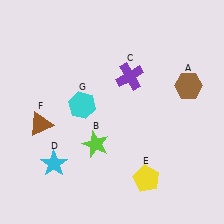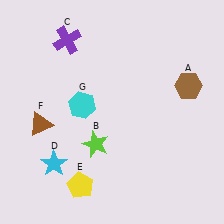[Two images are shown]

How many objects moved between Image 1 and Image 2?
2 objects moved between the two images.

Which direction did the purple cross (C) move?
The purple cross (C) moved left.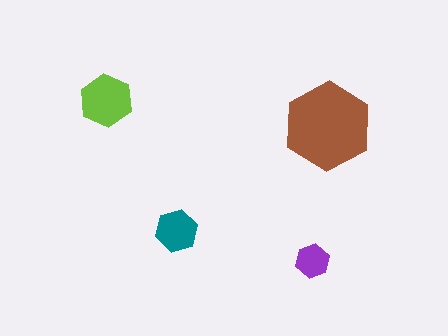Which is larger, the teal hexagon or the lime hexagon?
The lime one.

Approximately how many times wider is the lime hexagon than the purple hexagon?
About 1.5 times wider.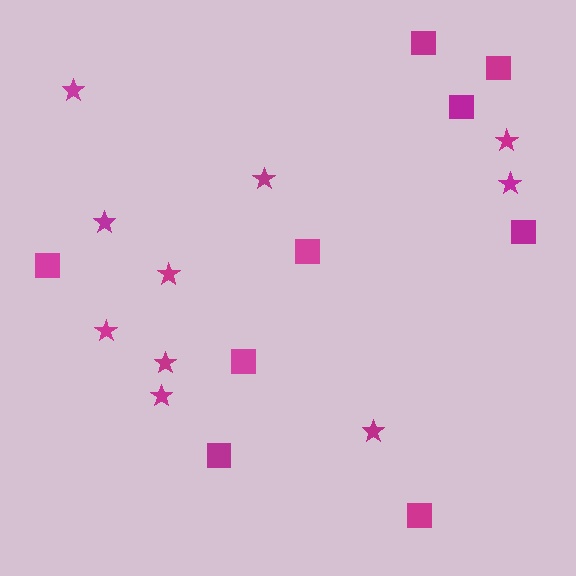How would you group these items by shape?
There are 2 groups: one group of stars (10) and one group of squares (9).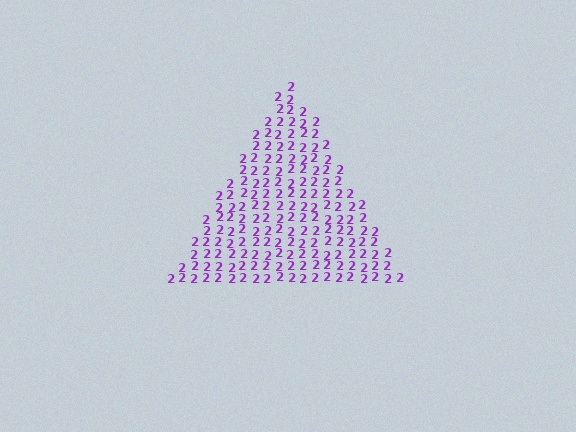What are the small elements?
The small elements are digit 2's.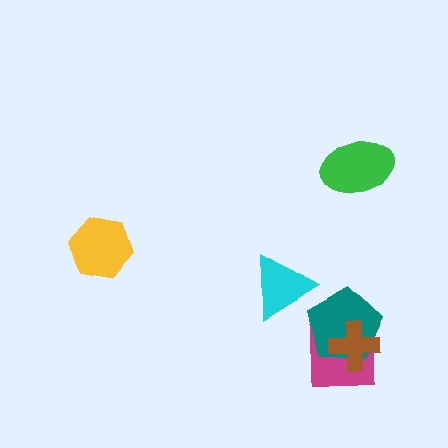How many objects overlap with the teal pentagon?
2 objects overlap with the teal pentagon.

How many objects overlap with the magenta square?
2 objects overlap with the magenta square.